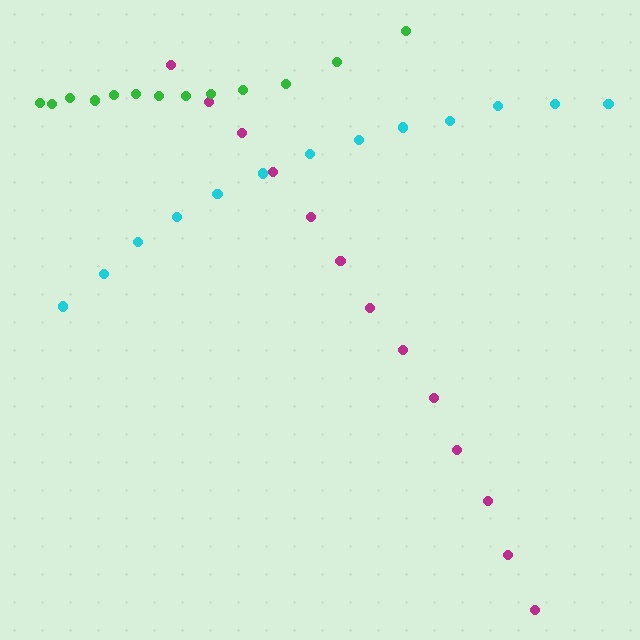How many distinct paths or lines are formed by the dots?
There are 3 distinct paths.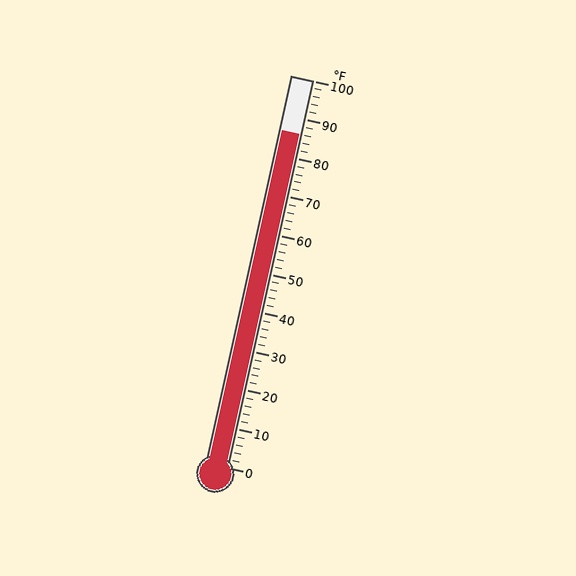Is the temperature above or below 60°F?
The temperature is above 60°F.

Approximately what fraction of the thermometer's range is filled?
The thermometer is filled to approximately 85% of its range.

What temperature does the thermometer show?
The thermometer shows approximately 86°F.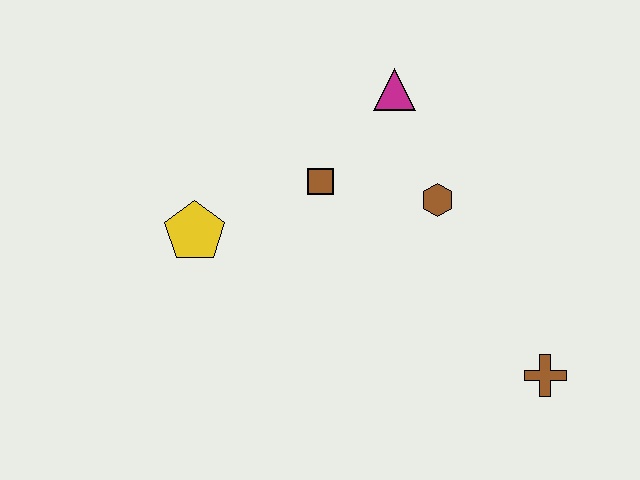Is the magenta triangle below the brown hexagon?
No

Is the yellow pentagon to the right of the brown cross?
No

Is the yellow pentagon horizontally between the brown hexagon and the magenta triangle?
No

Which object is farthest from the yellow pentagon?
The brown cross is farthest from the yellow pentagon.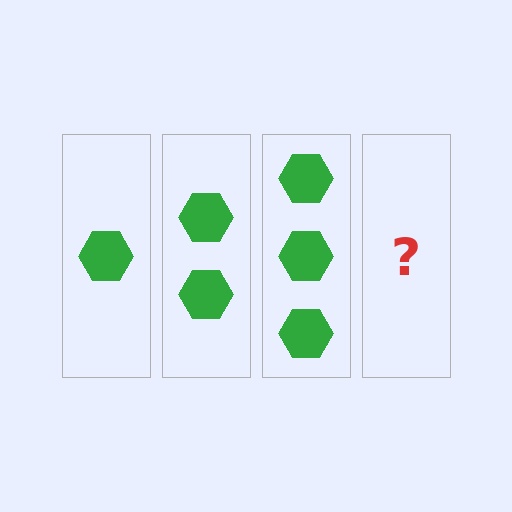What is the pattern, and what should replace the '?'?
The pattern is that each step adds one more hexagon. The '?' should be 4 hexagons.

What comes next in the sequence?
The next element should be 4 hexagons.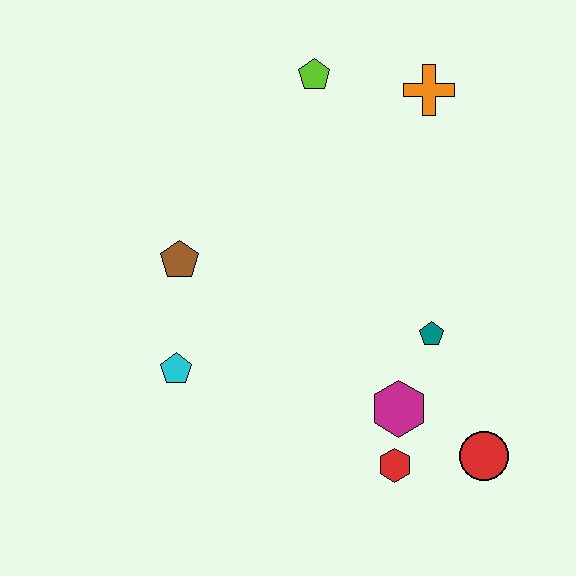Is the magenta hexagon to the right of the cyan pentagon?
Yes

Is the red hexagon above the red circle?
No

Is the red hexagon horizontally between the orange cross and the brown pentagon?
Yes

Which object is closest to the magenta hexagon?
The red hexagon is closest to the magenta hexagon.